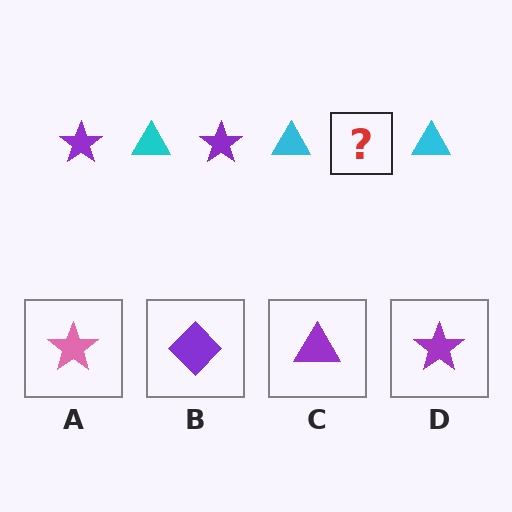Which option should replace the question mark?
Option D.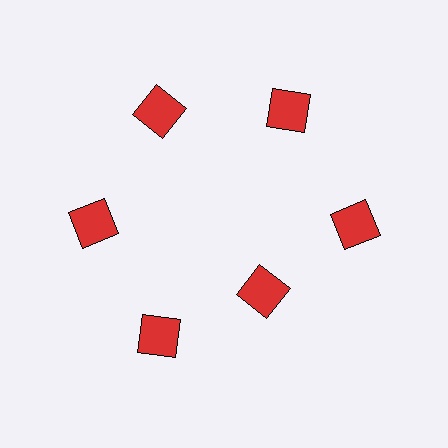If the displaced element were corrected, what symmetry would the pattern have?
It would have 6-fold rotational symmetry — the pattern would map onto itself every 60 degrees.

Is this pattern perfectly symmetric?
No. The 6 red squares are arranged in a ring, but one element near the 5 o'clock position is pulled inward toward the center, breaking the 6-fold rotational symmetry.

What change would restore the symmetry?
The symmetry would be restored by moving it outward, back onto the ring so that all 6 squares sit at equal angles and equal distance from the center.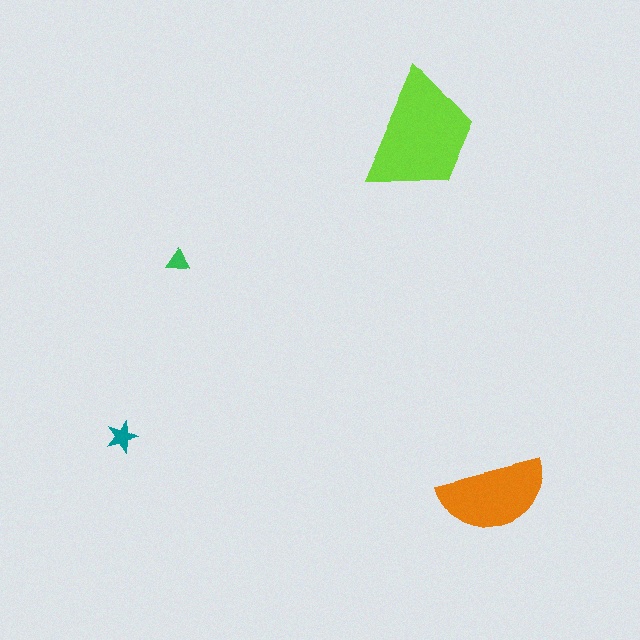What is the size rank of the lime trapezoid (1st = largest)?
1st.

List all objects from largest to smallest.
The lime trapezoid, the orange semicircle, the teal star, the green triangle.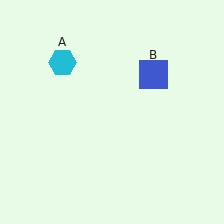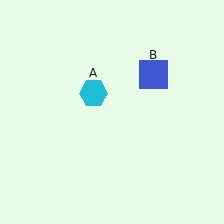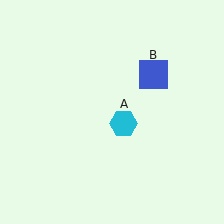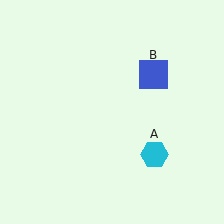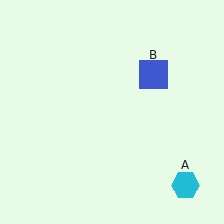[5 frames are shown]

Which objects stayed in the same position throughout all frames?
Blue square (object B) remained stationary.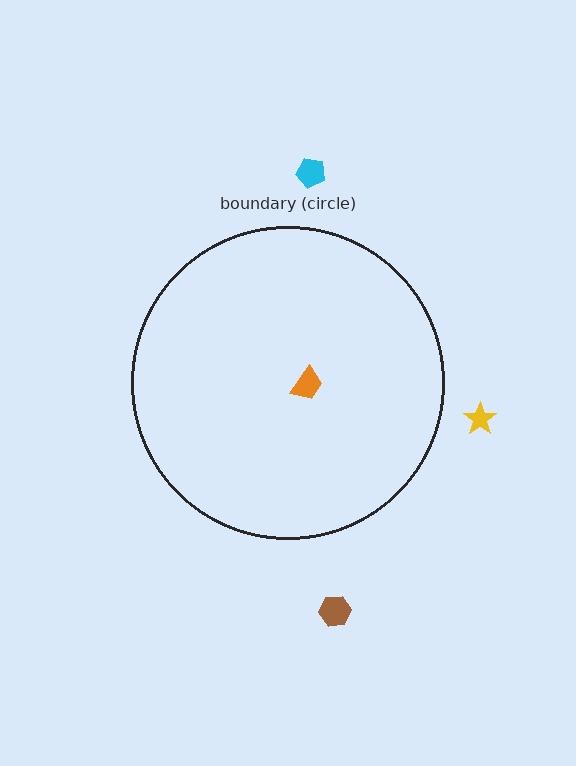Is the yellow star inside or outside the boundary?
Outside.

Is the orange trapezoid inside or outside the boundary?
Inside.